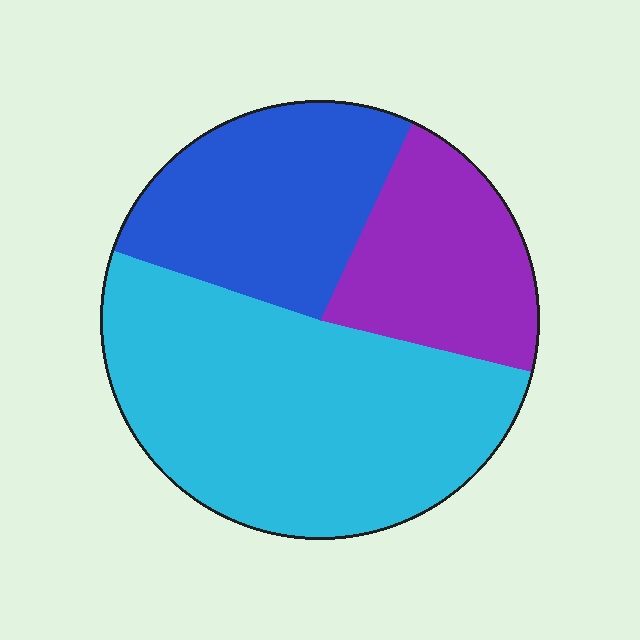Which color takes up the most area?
Cyan, at roughly 50%.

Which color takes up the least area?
Purple, at roughly 20%.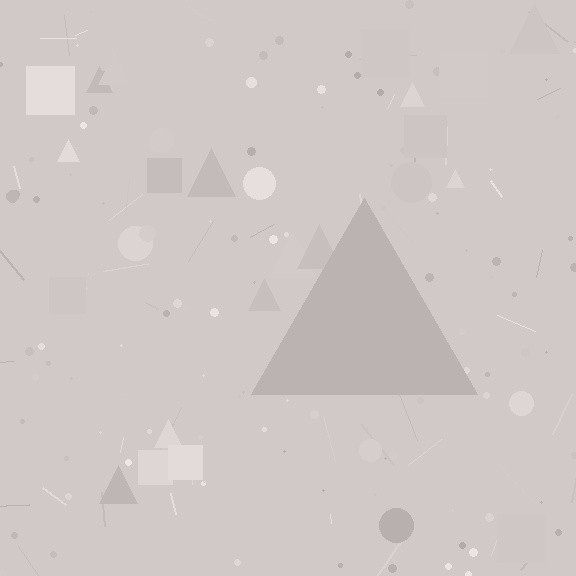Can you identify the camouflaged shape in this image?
The camouflaged shape is a triangle.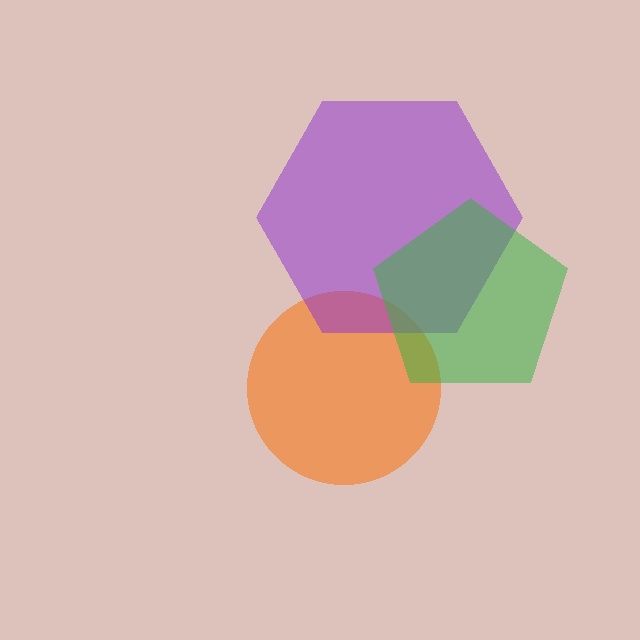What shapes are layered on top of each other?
The layered shapes are: an orange circle, a purple hexagon, a green pentagon.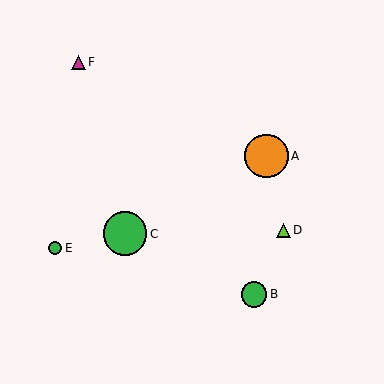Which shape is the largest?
The orange circle (labeled A) is the largest.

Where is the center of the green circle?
The center of the green circle is at (125, 234).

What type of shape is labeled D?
Shape D is a lime triangle.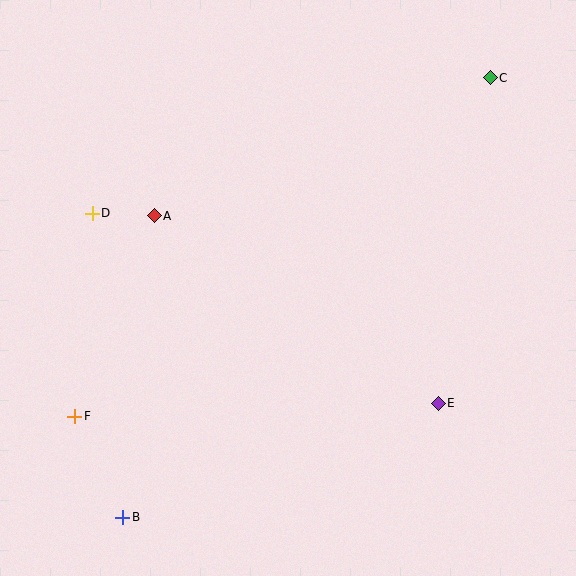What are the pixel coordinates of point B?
Point B is at (123, 517).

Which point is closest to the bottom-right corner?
Point E is closest to the bottom-right corner.